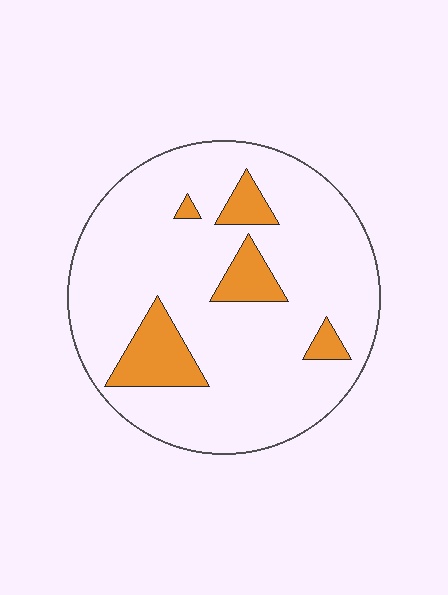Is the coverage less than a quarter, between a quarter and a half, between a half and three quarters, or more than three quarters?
Less than a quarter.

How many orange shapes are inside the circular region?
5.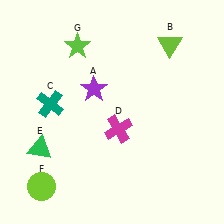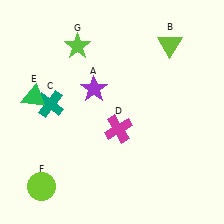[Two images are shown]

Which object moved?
The green triangle (E) moved up.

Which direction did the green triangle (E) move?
The green triangle (E) moved up.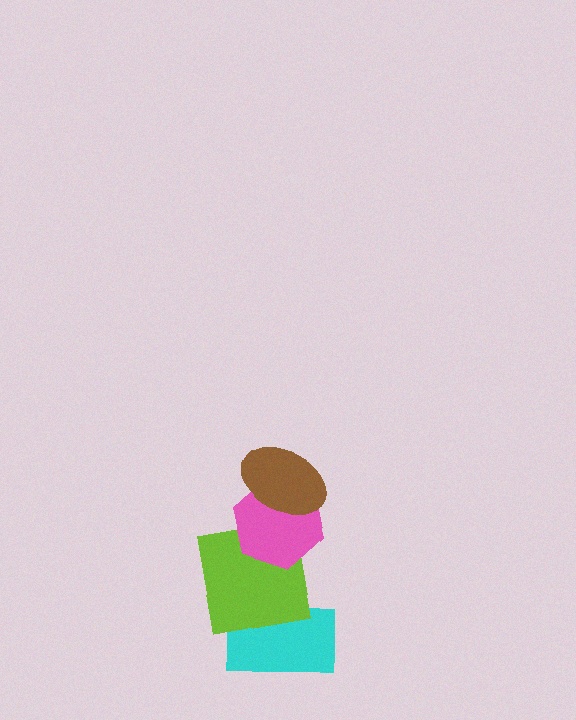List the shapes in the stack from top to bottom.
From top to bottom: the brown ellipse, the pink hexagon, the lime square, the cyan rectangle.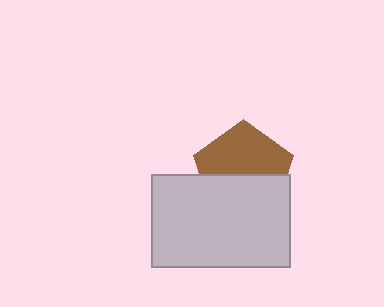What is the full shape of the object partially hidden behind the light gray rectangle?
The partially hidden object is a brown pentagon.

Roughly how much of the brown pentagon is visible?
About half of it is visible (roughly 53%).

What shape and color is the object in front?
The object in front is a light gray rectangle.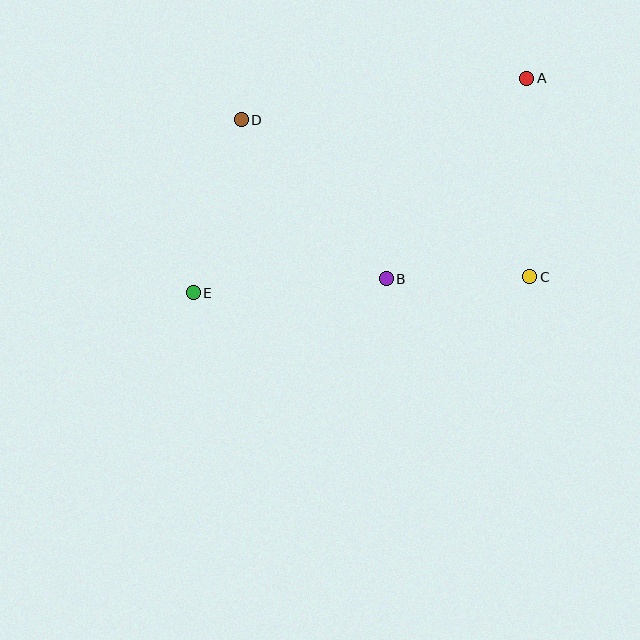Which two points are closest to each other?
Points B and C are closest to each other.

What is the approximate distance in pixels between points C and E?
The distance between C and E is approximately 337 pixels.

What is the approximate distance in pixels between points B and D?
The distance between B and D is approximately 216 pixels.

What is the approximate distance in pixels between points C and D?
The distance between C and D is approximately 329 pixels.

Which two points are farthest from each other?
Points A and E are farthest from each other.